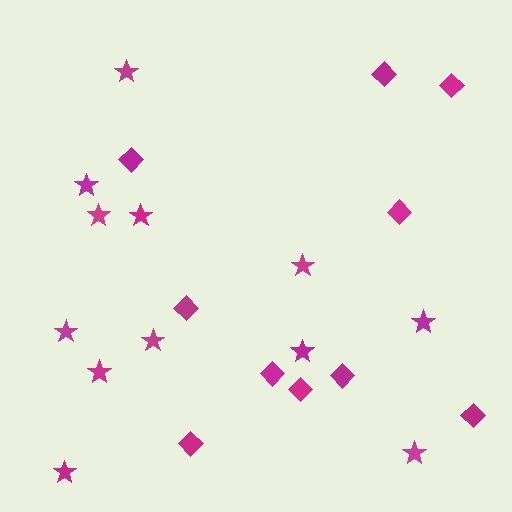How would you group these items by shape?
There are 2 groups: one group of stars (12) and one group of diamonds (10).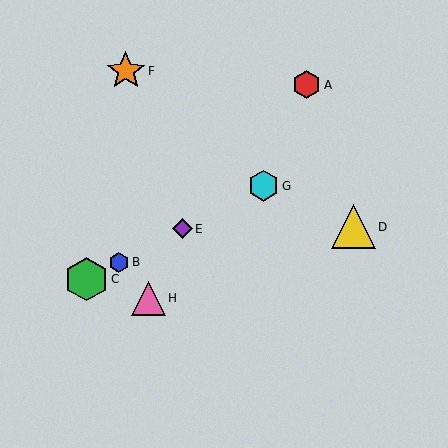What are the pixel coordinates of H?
Object H is at (148, 298).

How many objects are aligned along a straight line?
4 objects (B, C, E, G) are aligned along a straight line.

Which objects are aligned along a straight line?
Objects B, C, E, G are aligned along a straight line.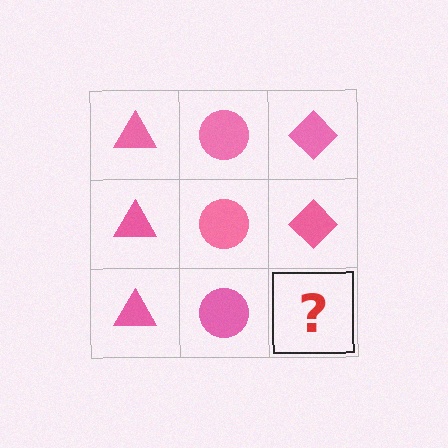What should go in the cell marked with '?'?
The missing cell should contain a pink diamond.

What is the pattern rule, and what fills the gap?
The rule is that each column has a consistent shape. The gap should be filled with a pink diamond.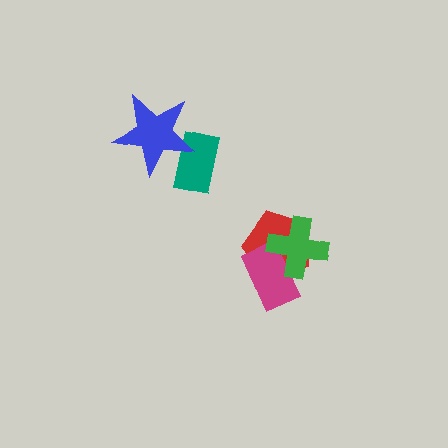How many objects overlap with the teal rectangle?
1 object overlaps with the teal rectangle.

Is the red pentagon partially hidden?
Yes, it is partially covered by another shape.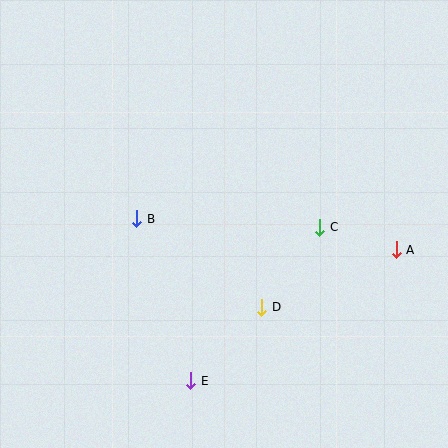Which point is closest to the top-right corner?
Point A is closest to the top-right corner.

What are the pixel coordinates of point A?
Point A is at (396, 250).